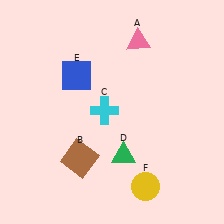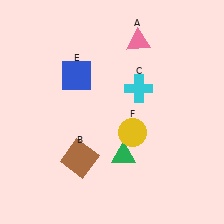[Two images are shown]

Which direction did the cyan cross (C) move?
The cyan cross (C) moved right.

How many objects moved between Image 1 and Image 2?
2 objects moved between the two images.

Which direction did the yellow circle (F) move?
The yellow circle (F) moved up.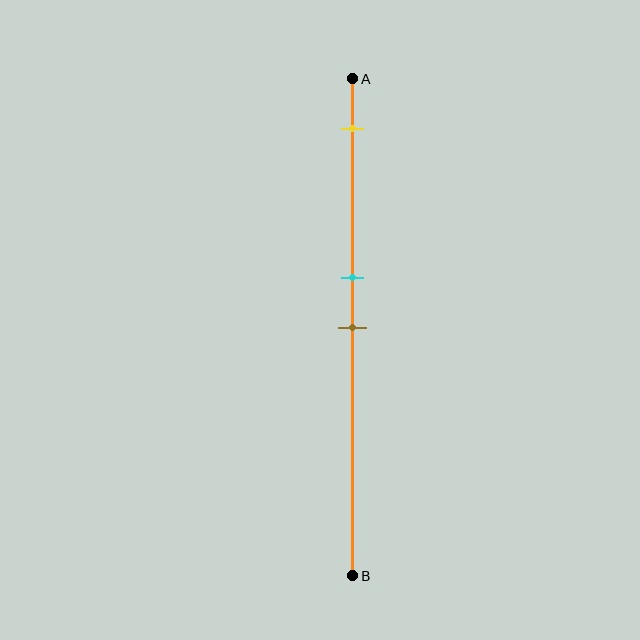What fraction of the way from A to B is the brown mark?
The brown mark is approximately 50% (0.5) of the way from A to B.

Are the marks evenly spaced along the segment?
No, the marks are not evenly spaced.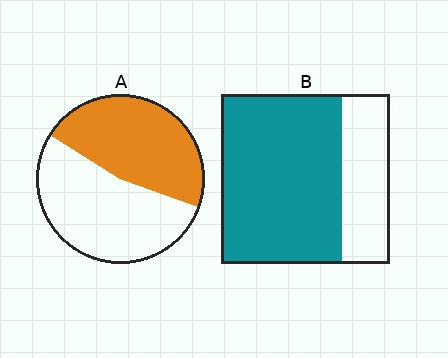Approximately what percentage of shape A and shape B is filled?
A is approximately 45% and B is approximately 70%.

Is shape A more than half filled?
Roughly half.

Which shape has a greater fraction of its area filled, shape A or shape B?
Shape B.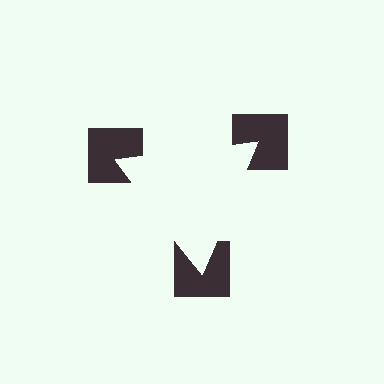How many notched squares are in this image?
There are 3 — one at each vertex of the illusory triangle.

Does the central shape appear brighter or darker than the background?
It typically appears slightly brighter than the background, even though no actual brightness change is drawn.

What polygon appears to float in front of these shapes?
An illusory triangle — its edges are inferred from the aligned wedge cuts in the notched squares, not physically drawn.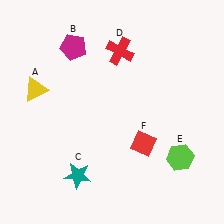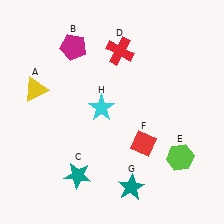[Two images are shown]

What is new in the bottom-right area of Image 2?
A teal star (G) was added in the bottom-right area of Image 2.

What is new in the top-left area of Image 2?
A cyan star (H) was added in the top-left area of Image 2.